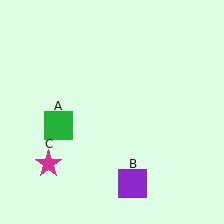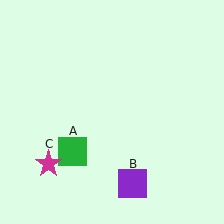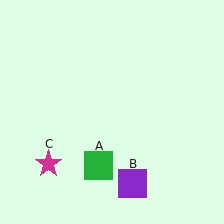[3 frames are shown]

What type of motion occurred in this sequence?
The green square (object A) rotated counterclockwise around the center of the scene.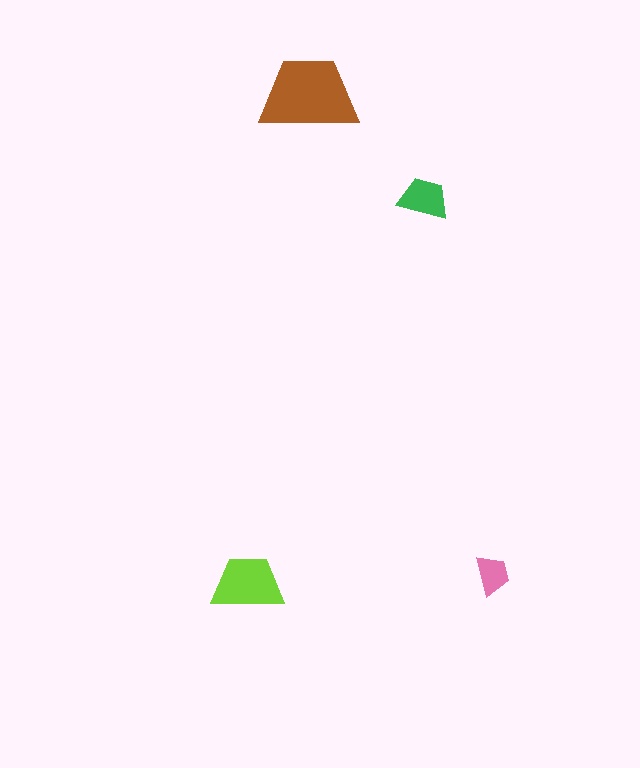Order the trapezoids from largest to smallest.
the brown one, the lime one, the green one, the pink one.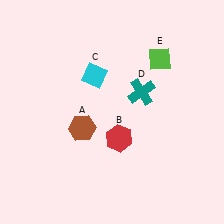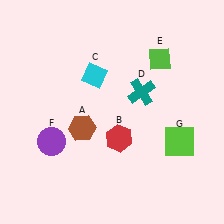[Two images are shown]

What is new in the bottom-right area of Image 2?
A lime square (G) was added in the bottom-right area of Image 2.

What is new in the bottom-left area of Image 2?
A purple circle (F) was added in the bottom-left area of Image 2.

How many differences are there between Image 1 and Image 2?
There are 2 differences between the two images.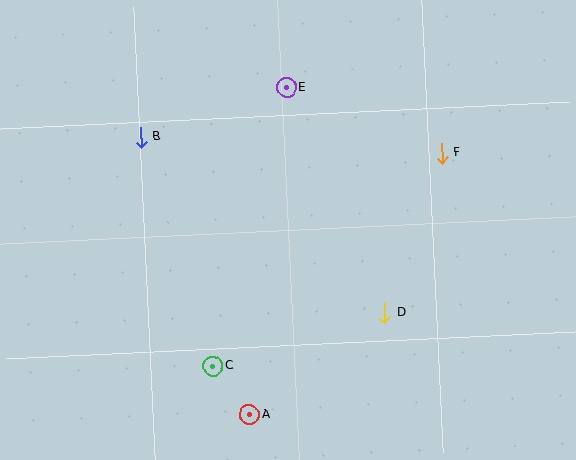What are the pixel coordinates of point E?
Point E is at (287, 88).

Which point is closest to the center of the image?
Point D at (385, 313) is closest to the center.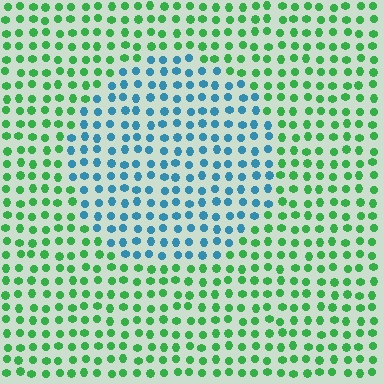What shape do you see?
I see a circle.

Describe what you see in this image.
The image is filled with small green elements in a uniform arrangement. A circle-shaped region is visible where the elements are tinted to a slightly different hue, forming a subtle color boundary.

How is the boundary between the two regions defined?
The boundary is defined purely by a slight shift in hue (about 68 degrees). Spacing, size, and orientation are identical on both sides.